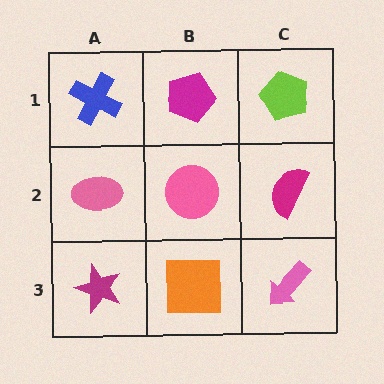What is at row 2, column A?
A pink ellipse.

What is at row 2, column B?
A pink circle.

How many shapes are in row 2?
3 shapes.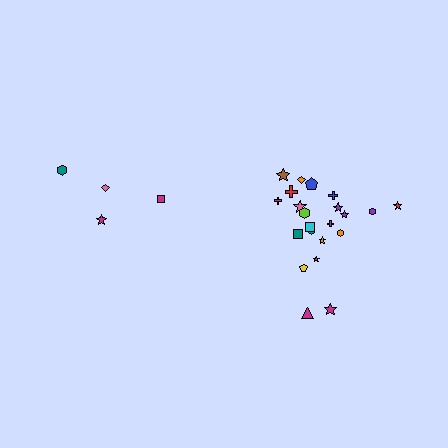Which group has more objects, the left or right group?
The right group.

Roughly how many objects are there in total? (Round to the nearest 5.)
Roughly 25 objects in total.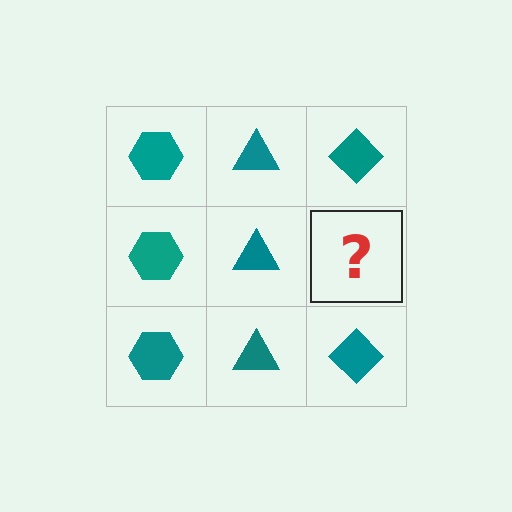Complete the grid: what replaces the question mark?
The question mark should be replaced with a teal diamond.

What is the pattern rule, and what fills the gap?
The rule is that each column has a consistent shape. The gap should be filled with a teal diamond.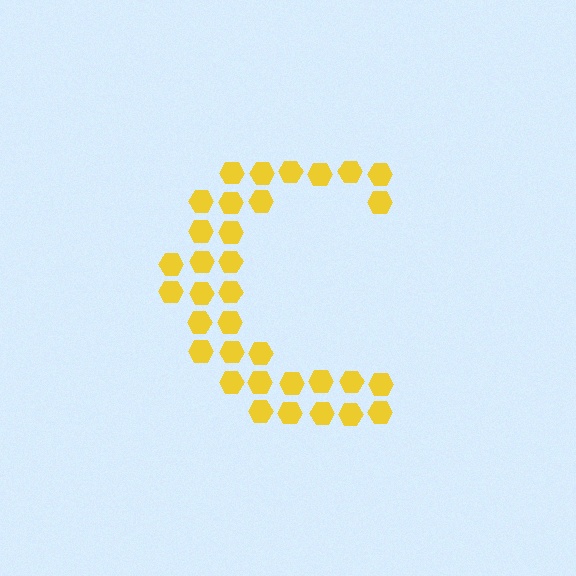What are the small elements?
The small elements are hexagons.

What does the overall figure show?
The overall figure shows the letter C.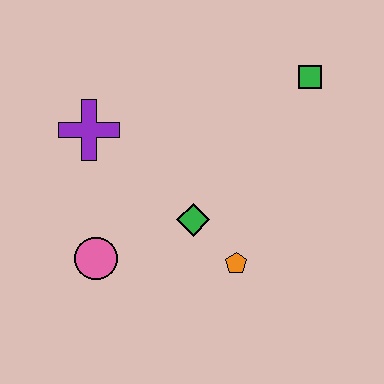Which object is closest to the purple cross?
The pink circle is closest to the purple cross.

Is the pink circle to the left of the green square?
Yes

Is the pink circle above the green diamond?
No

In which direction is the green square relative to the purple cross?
The green square is to the right of the purple cross.